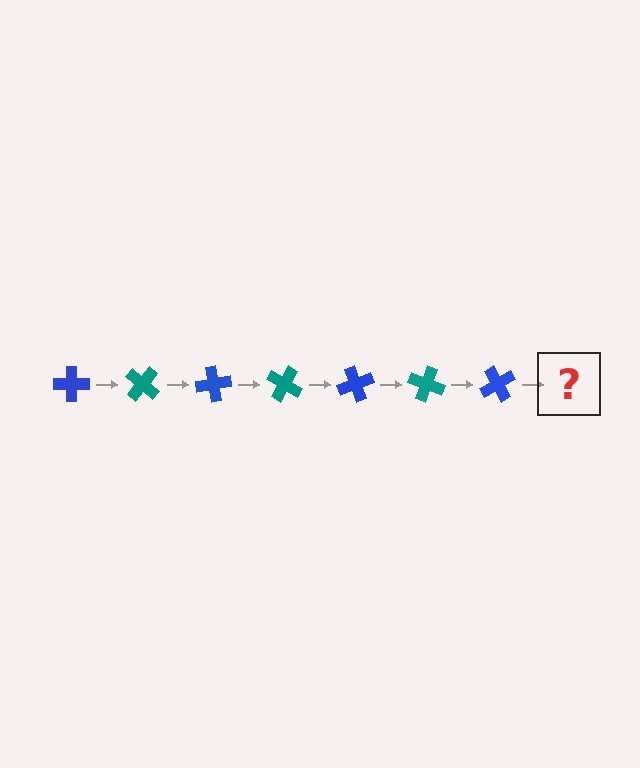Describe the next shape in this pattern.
It should be a teal cross, rotated 280 degrees from the start.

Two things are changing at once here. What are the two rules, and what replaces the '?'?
The two rules are that it rotates 40 degrees each step and the color cycles through blue and teal. The '?' should be a teal cross, rotated 280 degrees from the start.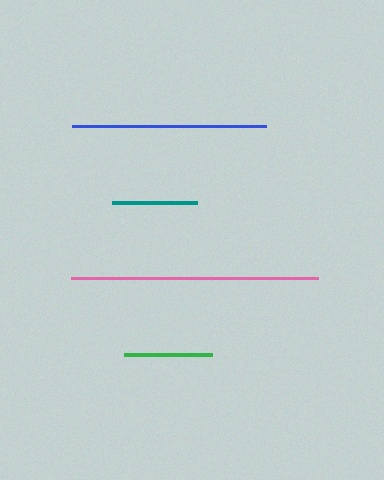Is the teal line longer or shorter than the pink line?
The pink line is longer than the teal line.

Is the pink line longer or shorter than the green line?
The pink line is longer than the green line.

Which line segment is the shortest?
The teal line is the shortest at approximately 85 pixels.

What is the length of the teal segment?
The teal segment is approximately 85 pixels long.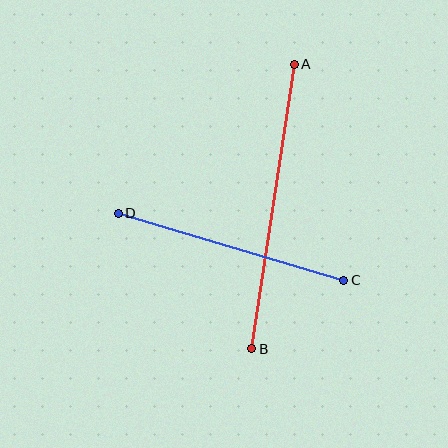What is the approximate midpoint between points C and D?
The midpoint is at approximately (231, 247) pixels.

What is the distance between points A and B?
The distance is approximately 287 pixels.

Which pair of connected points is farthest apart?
Points A and B are farthest apart.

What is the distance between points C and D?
The distance is approximately 235 pixels.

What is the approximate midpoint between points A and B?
The midpoint is at approximately (273, 207) pixels.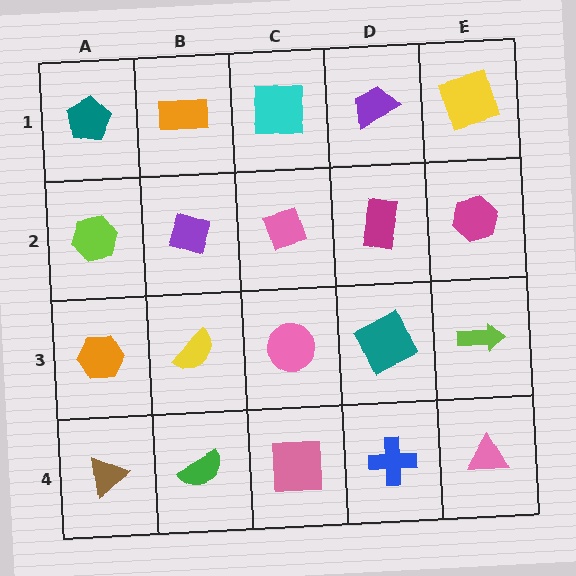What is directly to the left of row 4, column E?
A blue cross.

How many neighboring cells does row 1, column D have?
3.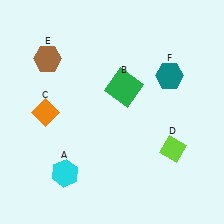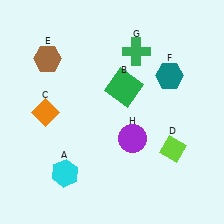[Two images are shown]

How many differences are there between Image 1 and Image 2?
There are 2 differences between the two images.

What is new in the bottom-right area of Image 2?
A purple circle (H) was added in the bottom-right area of Image 2.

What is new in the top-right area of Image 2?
A green cross (G) was added in the top-right area of Image 2.